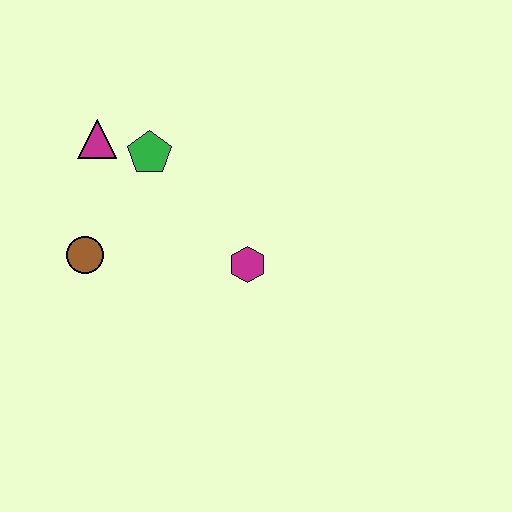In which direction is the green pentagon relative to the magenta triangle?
The green pentagon is to the right of the magenta triangle.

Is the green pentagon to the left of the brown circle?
No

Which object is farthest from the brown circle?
The magenta hexagon is farthest from the brown circle.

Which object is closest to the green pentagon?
The magenta triangle is closest to the green pentagon.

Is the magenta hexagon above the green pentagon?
No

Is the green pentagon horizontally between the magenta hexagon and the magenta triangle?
Yes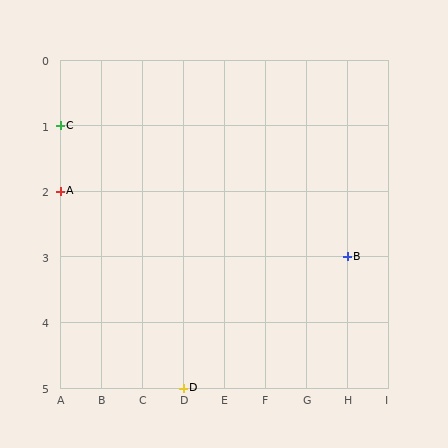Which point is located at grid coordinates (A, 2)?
Point A is at (A, 2).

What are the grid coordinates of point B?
Point B is at grid coordinates (H, 3).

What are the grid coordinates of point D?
Point D is at grid coordinates (D, 5).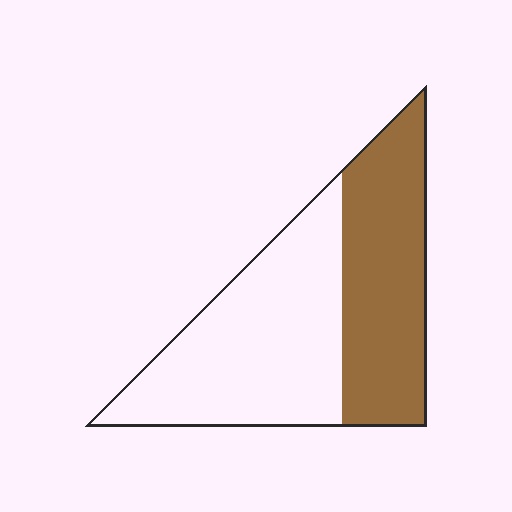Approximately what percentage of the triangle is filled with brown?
Approximately 45%.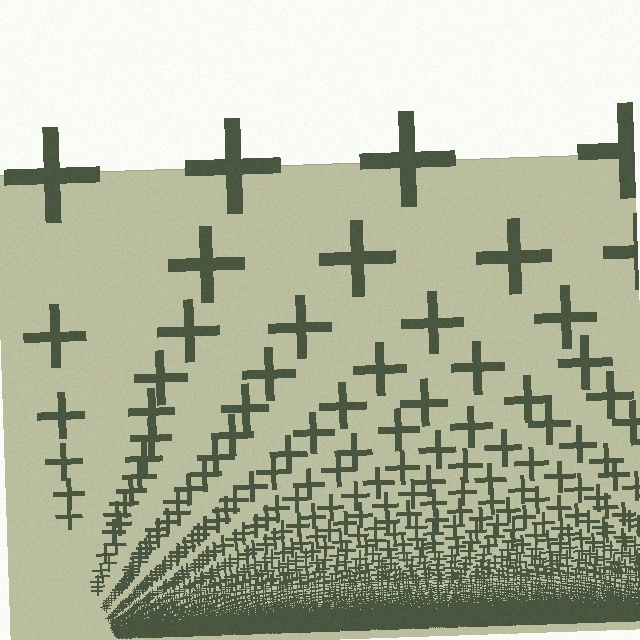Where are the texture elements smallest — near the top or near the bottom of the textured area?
Near the bottom.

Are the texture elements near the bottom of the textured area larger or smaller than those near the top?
Smaller. The gradient is inverted — elements near the bottom are smaller and denser.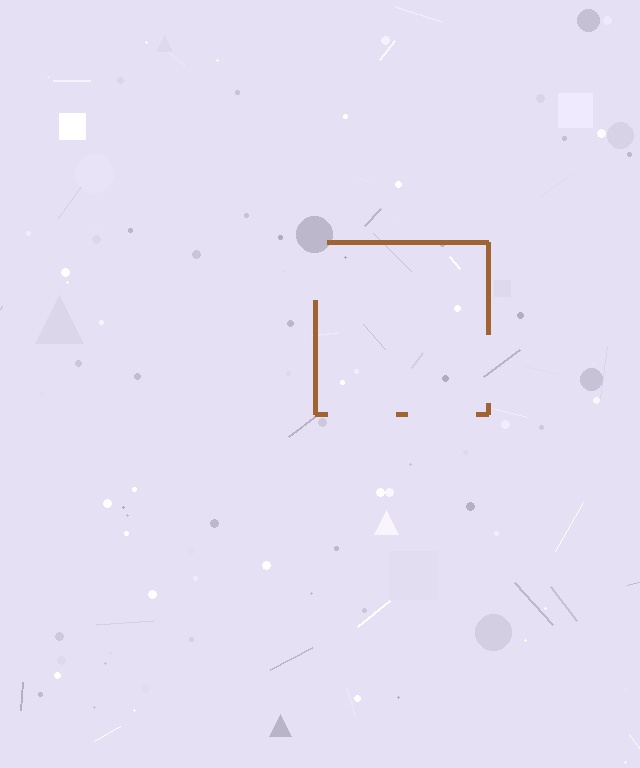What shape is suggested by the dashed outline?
The dashed outline suggests a square.